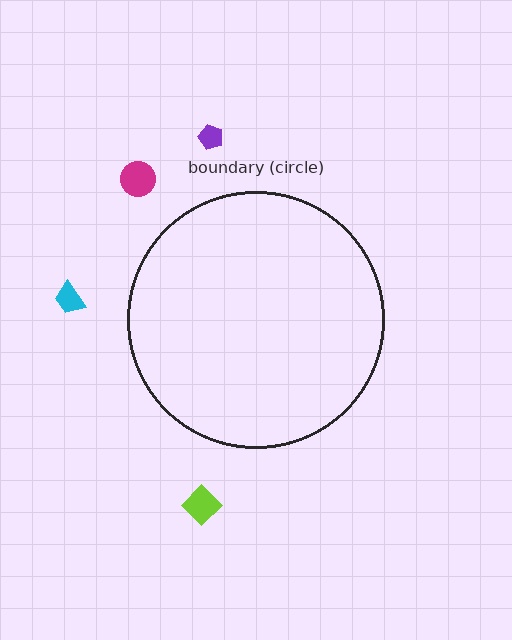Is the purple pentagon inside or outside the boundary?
Outside.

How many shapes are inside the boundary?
0 inside, 4 outside.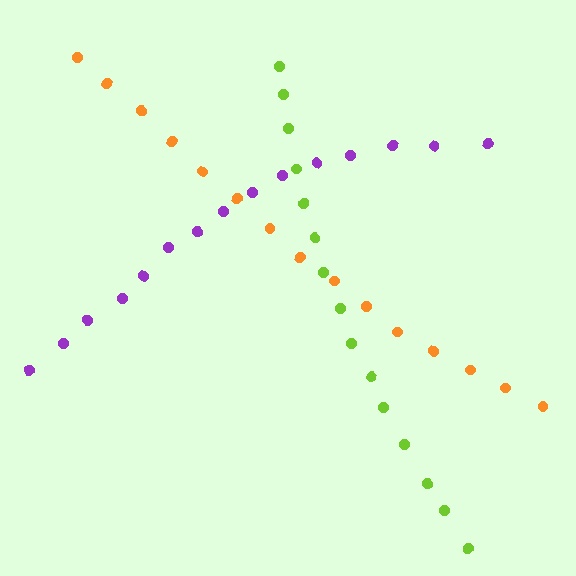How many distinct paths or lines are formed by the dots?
There are 3 distinct paths.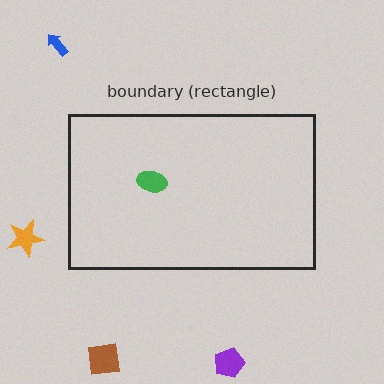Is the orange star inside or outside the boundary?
Outside.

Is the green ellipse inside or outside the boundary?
Inside.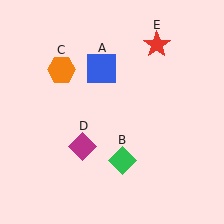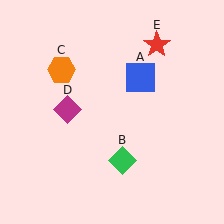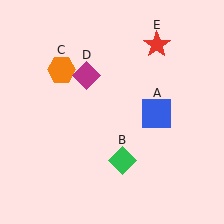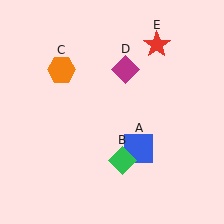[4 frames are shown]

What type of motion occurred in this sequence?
The blue square (object A), magenta diamond (object D) rotated clockwise around the center of the scene.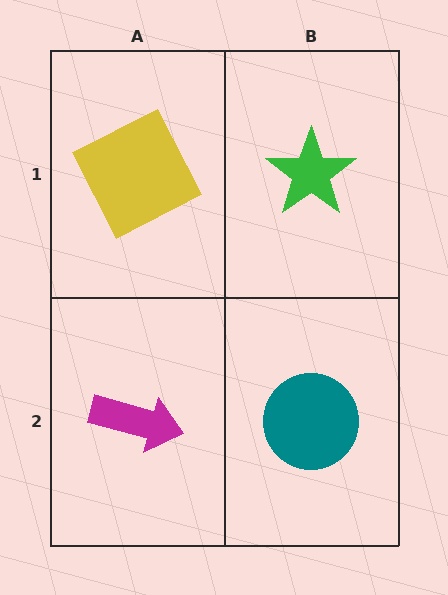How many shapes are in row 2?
2 shapes.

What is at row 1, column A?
A yellow square.